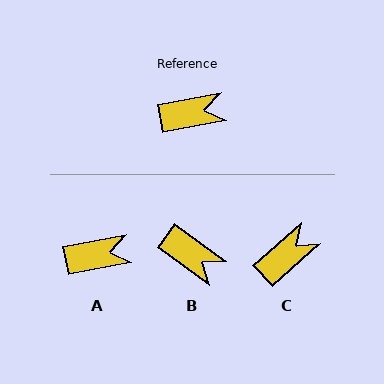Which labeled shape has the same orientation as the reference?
A.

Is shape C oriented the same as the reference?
No, it is off by about 31 degrees.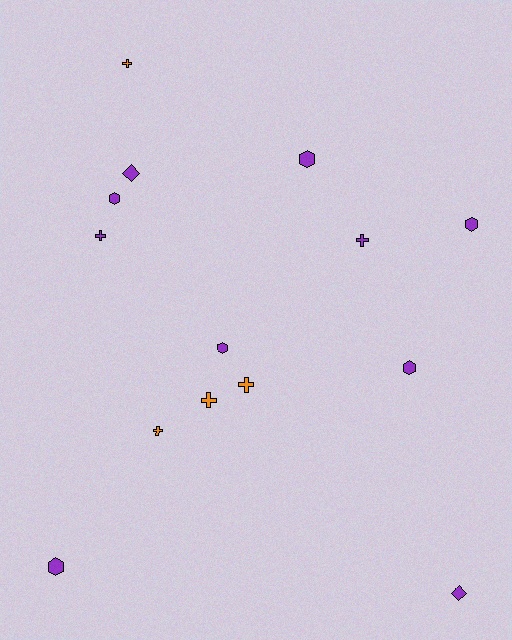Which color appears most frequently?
Purple, with 10 objects.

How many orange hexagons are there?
There are no orange hexagons.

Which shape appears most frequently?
Cross, with 6 objects.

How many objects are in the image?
There are 14 objects.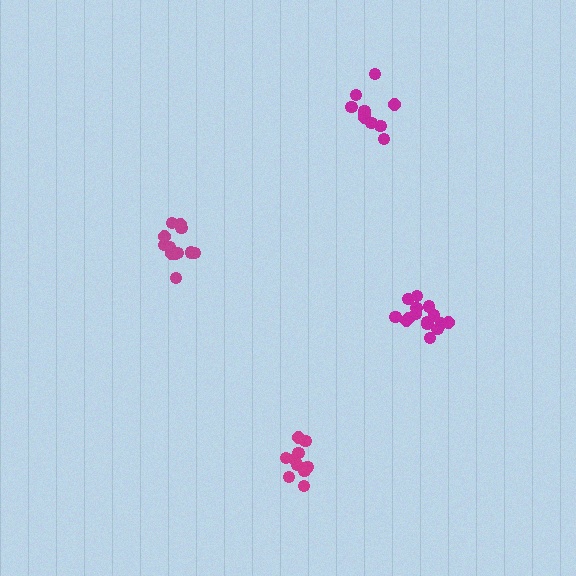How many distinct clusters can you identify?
There are 4 distinct clusters.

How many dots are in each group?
Group 1: 10 dots, Group 2: 15 dots, Group 3: 12 dots, Group 4: 10 dots (47 total).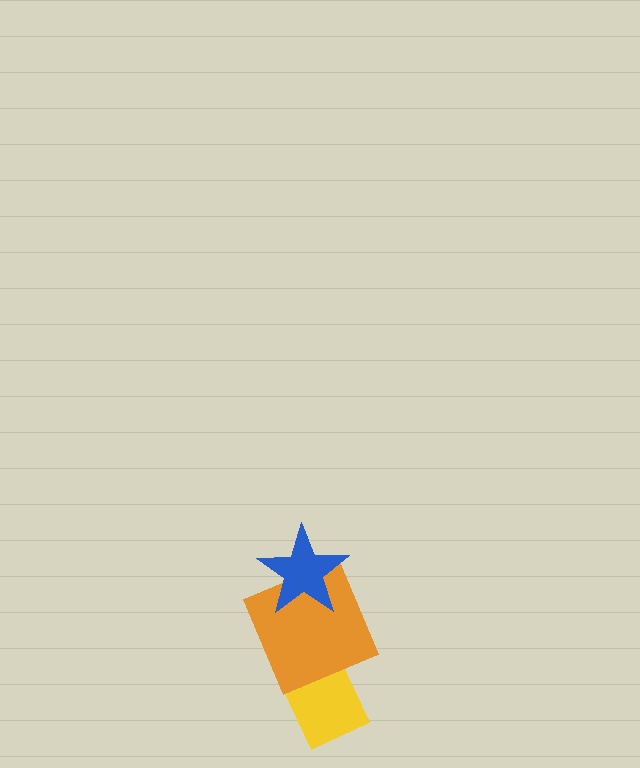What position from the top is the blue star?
The blue star is 1st from the top.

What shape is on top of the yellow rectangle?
The orange square is on top of the yellow rectangle.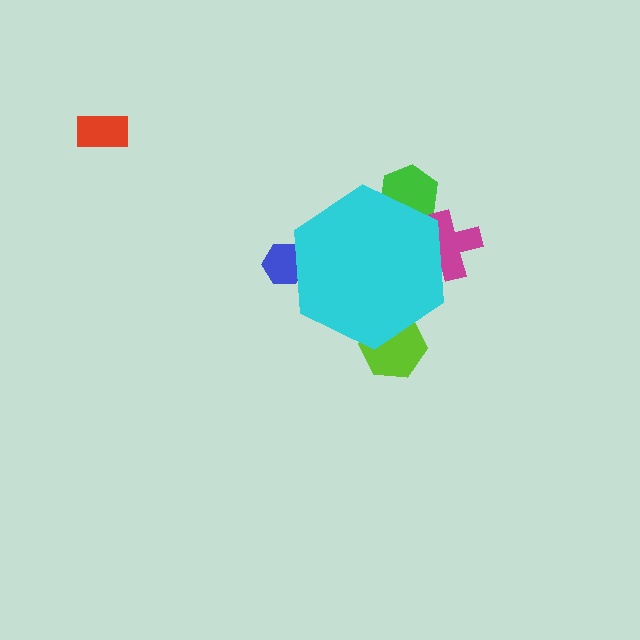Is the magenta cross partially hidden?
Yes, the magenta cross is partially hidden behind the cyan hexagon.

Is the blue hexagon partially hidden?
Yes, the blue hexagon is partially hidden behind the cyan hexagon.